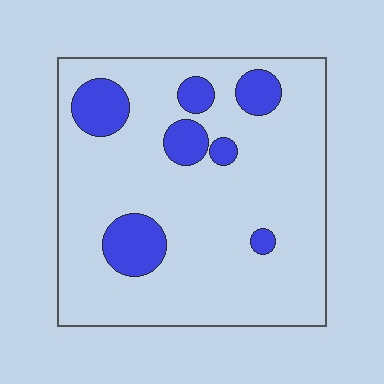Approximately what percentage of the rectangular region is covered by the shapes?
Approximately 15%.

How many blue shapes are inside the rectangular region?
7.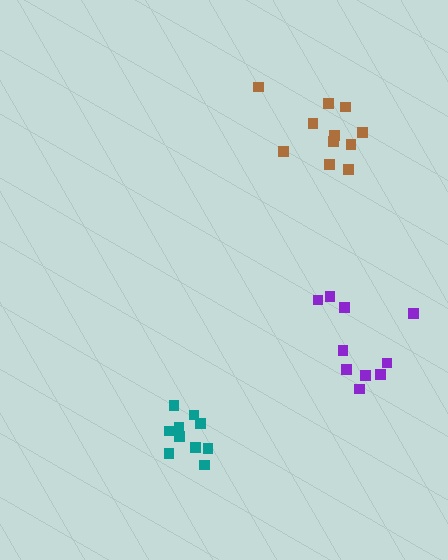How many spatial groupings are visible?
There are 3 spatial groupings.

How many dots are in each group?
Group 1: 11 dots, Group 2: 10 dots, Group 3: 10 dots (31 total).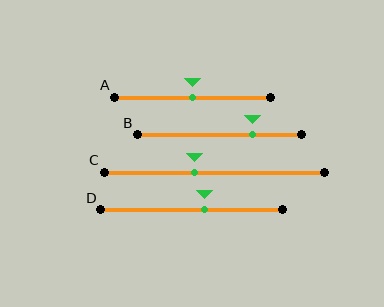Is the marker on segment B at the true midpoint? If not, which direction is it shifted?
No, the marker on segment B is shifted to the right by about 20% of the segment length.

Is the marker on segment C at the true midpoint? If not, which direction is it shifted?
No, the marker on segment C is shifted to the left by about 9% of the segment length.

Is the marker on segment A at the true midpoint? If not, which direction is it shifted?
Yes, the marker on segment A is at the true midpoint.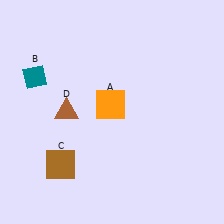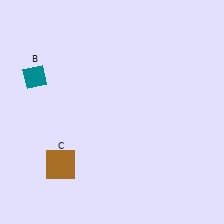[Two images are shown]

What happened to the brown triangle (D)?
The brown triangle (D) was removed in Image 2. It was in the top-left area of Image 1.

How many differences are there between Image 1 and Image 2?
There are 2 differences between the two images.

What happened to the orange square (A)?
The orange square (A) was removed in Image 2. It was in the top-left area of Image 1.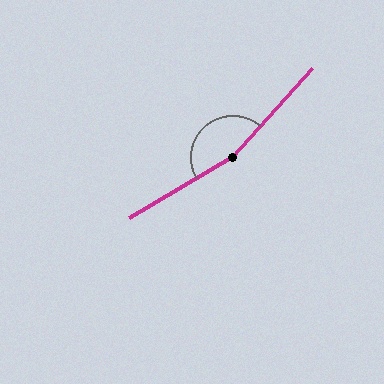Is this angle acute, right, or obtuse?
It is obtuse.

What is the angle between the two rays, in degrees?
Approximately 162 degrees.